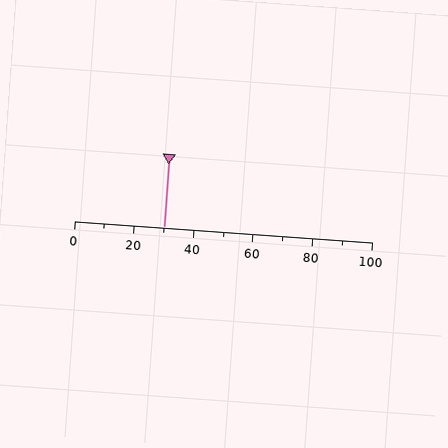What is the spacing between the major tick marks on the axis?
The major ticks are spaced 20 apart.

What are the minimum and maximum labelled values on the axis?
The axis runs from 0 to 100.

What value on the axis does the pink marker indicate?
The marker indicates approximately 30.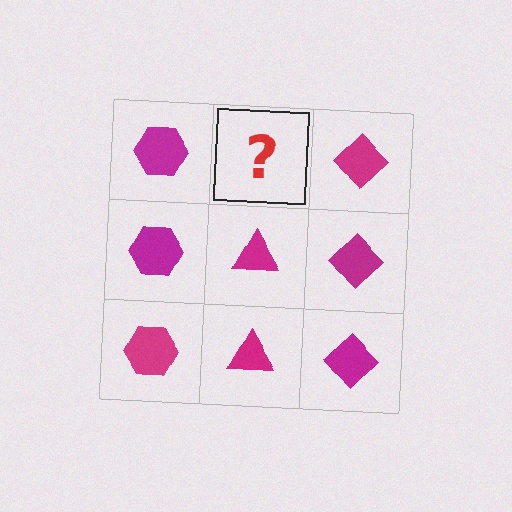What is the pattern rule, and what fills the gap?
The rule is that each column has a consistent shape. The gap should be filled with a magenta triangle.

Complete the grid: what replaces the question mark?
The question mark should be replaced with a magenta triangle.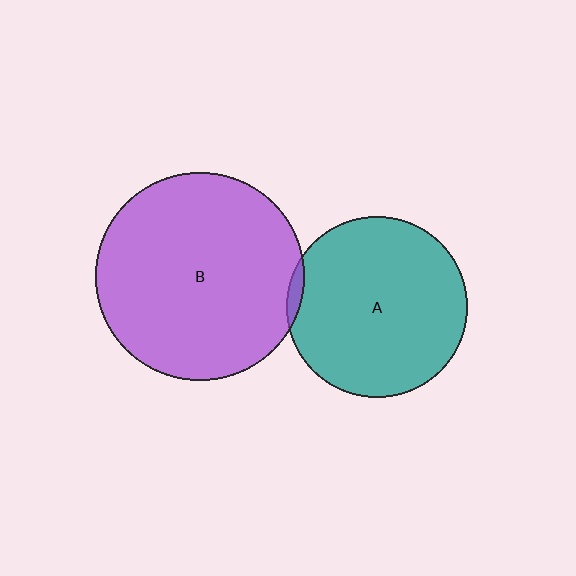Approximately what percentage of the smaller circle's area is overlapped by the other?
Approximately 5%.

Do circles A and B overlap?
Yes.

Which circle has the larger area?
Circle B (purple).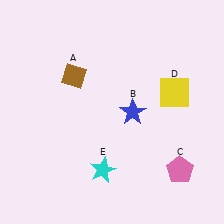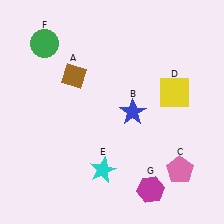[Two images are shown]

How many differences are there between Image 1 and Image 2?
There are 2 differences between the two images.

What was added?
A green circle (F), a magenta hexagon (G) were added in Image 2.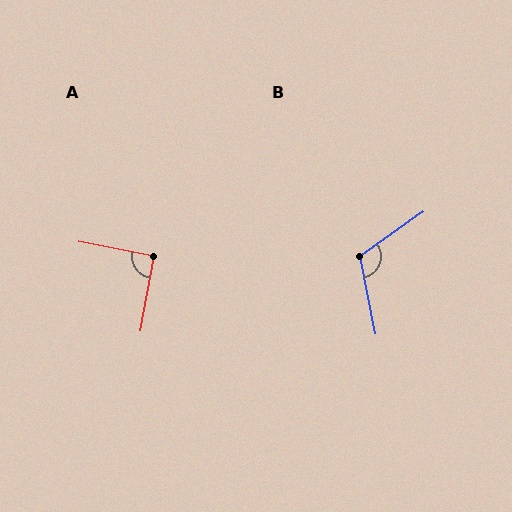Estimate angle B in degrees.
Approximately 114 degrees.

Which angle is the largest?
B, at approximately 114 degrees.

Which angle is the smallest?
A, at approximately 90 degrees.